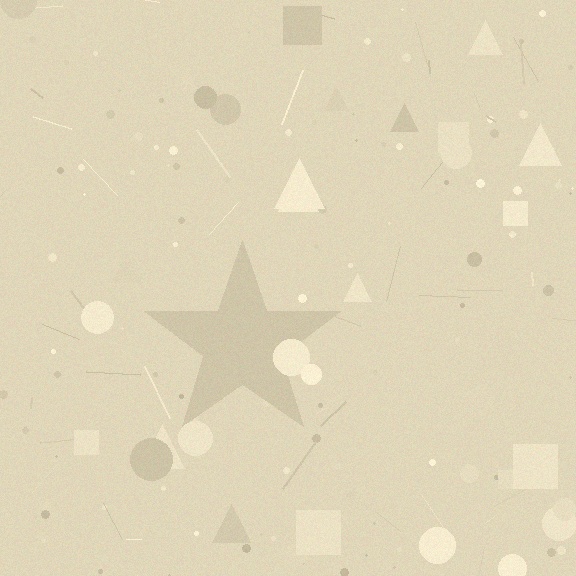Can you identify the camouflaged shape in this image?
The camouflaged shape is a star.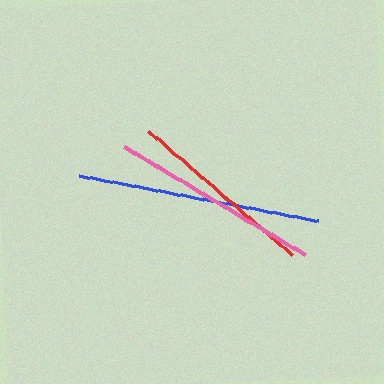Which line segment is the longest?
The blue line is the longest at approximately 244 pixels.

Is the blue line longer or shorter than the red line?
The blue line is longer than the red line.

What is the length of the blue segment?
The blue segment is approximately 244 pixels long.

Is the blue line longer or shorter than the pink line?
The blue line is longer than the pink line.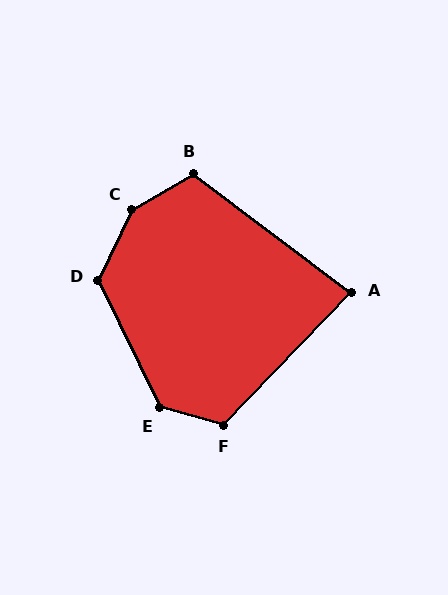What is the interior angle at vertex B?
Approximately 113 degrees (obtuse).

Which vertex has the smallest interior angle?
A, at approximately 83 degrees.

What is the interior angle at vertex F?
Approximately 119 degrees (obtuse).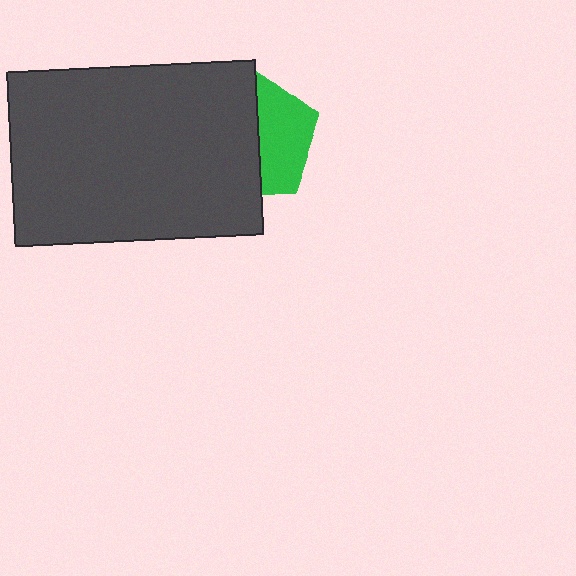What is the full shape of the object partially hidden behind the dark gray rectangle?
The partially hidden object is a green pentagon.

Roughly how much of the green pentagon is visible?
A small part of it is visible (roughly 42%).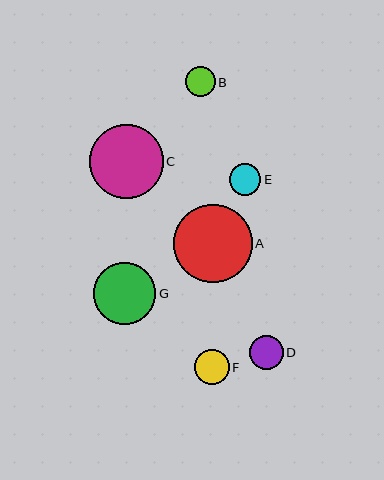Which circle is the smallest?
Circle B is the smallest with a size of approximately 30 pixels.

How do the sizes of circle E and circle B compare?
Circle E and circle B are approximately the same size.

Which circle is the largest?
Circle A is the largest with a size of approximately 78 pixels.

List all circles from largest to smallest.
From largest to smallest: A, C, G, F, D, E, B.